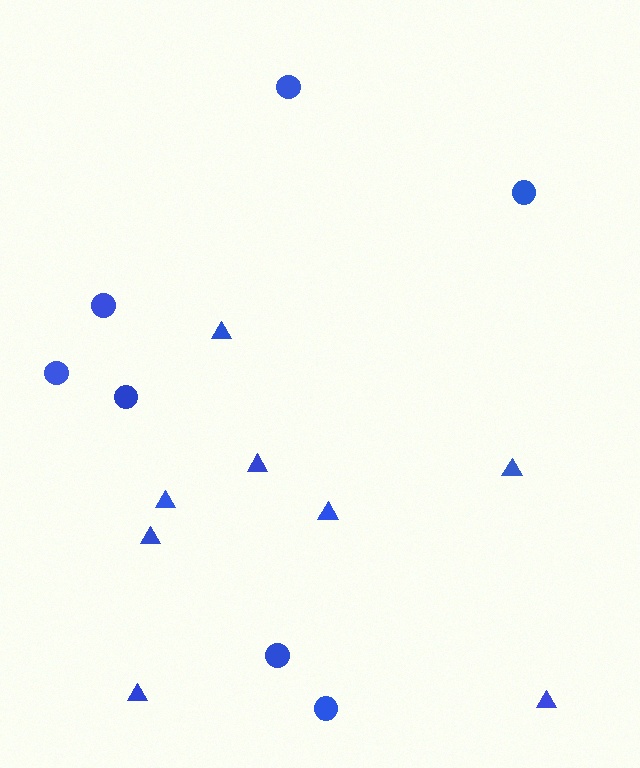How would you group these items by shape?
There are 2 groups: one group of circles (7) and one group of triangles (8).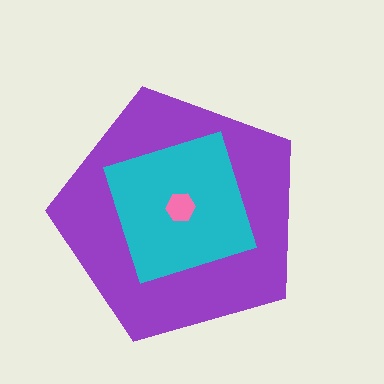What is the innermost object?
The pink hexagon.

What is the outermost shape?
The purple pentagon.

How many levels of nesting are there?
3.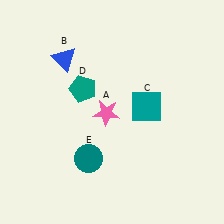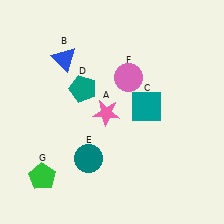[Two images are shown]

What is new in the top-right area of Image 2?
A pink circle (F) was added in the top-right area of Image 2.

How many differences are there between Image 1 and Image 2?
There are 2 differences between the two images.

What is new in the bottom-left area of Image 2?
A green pentagon (G) was added in the bottom-left area of Image 2.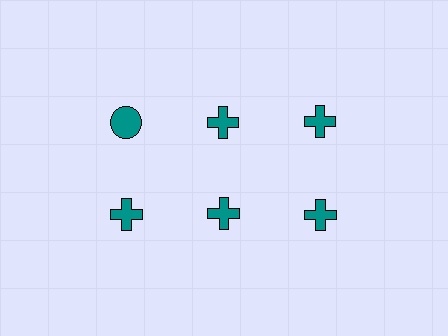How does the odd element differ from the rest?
It has a different shape: circle instead of cross.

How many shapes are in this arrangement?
There are 6 shapes arranged in a grid pattern.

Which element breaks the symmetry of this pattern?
The teal circle in the top row, leftmost column breaks the symmetry. All other shapes are teal crosses.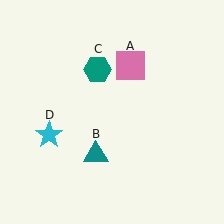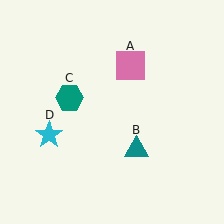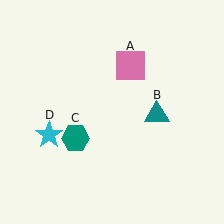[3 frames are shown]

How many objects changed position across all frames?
2 objects changed position: teal triangle (object B), teal hexagon (object C).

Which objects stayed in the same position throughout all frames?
Pink square (object A) and cyan star (object D) remained stationary.